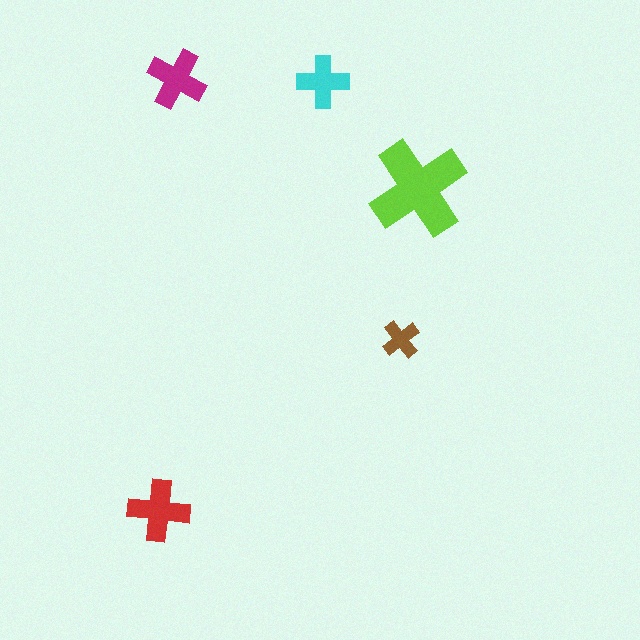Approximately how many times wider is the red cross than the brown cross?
About 1.5 times wider.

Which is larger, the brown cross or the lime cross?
The lime one.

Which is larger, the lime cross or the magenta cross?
The lime one.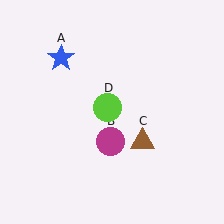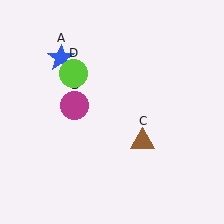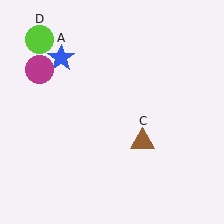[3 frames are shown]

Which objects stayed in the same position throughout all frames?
Blue star (object A) and brown triangle (object C) remained stationary.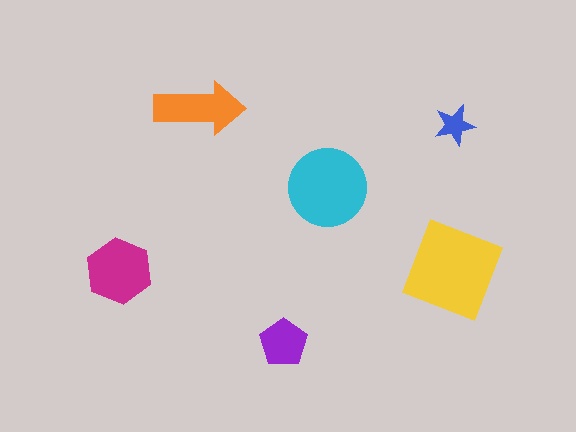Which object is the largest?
The yellow diamond.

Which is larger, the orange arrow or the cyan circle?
The cyan circle.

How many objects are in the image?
There are 6 objects in the image.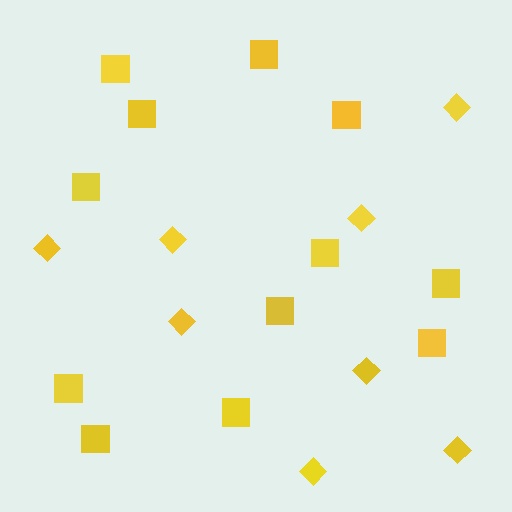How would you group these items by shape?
There are 2 groups: one group of diamonds (8) and one group of squares (12).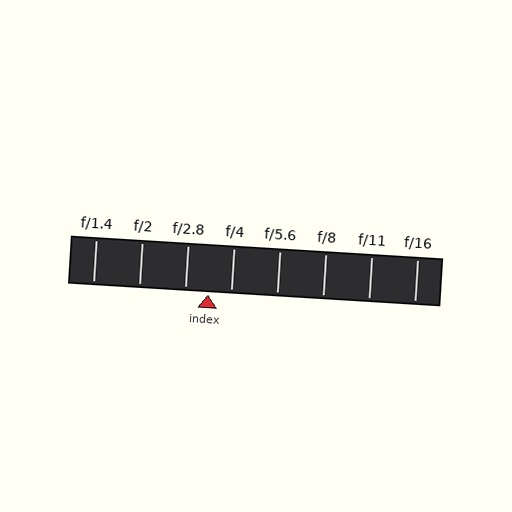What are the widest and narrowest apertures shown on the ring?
The widest aperture shown is f/1.4 and the narrowest is f/16.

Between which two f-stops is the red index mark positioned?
The index mark is between f/2.8 and f/4.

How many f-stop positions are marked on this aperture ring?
There are 8 f-stop positions marked.